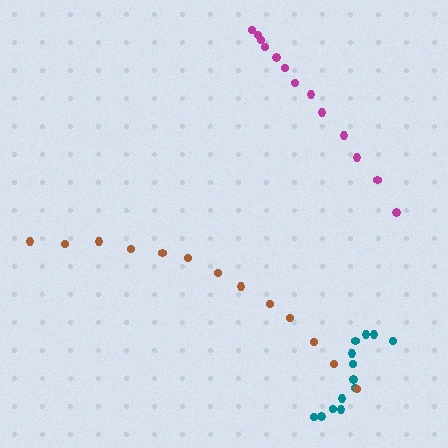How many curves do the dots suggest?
There are 3 distinct paths.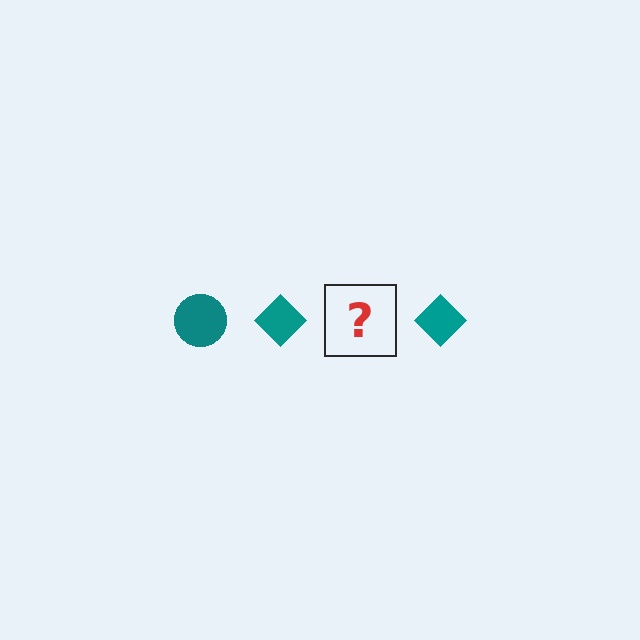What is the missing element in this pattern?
The missing element is a teal circle.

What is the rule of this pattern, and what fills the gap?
The rule is that the pattern cycles through circle, diamond shapes in teal. The gap should be filled with a teal circle.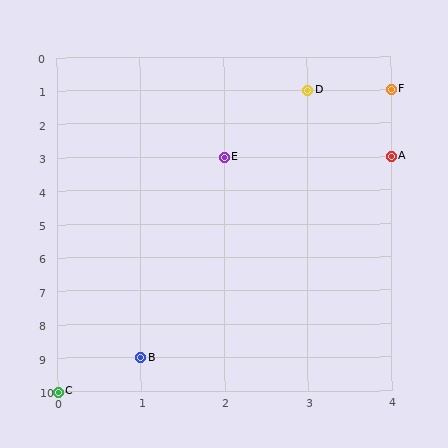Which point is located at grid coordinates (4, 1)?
Point F is at (4, 1).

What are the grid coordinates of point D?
Point D is at grid coordinates (3, 1).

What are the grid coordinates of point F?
Point F is at grid coordinates (4, 1).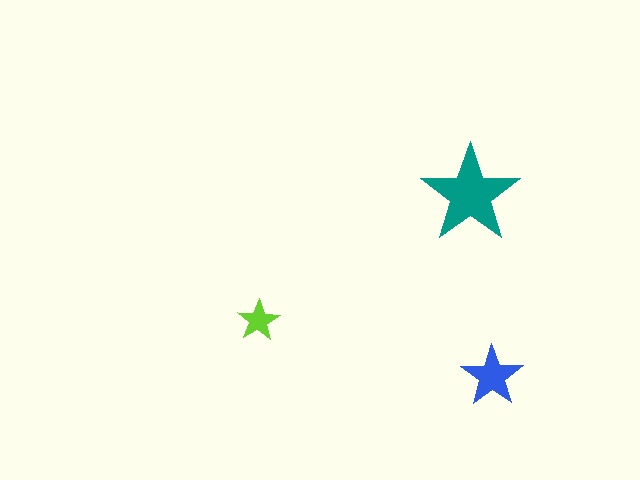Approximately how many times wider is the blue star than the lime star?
About 1.5 times wider.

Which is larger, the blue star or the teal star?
The teal one.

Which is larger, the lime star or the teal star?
The teal one.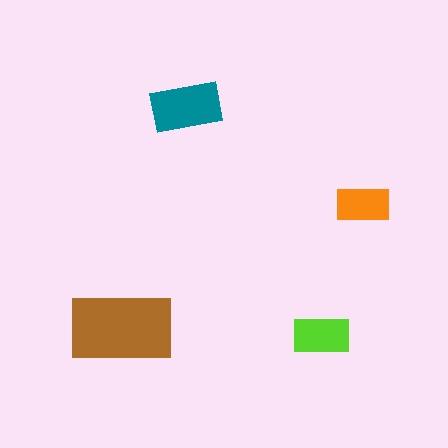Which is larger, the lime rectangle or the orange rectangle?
The lime one.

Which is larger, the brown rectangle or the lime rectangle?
The brown one.